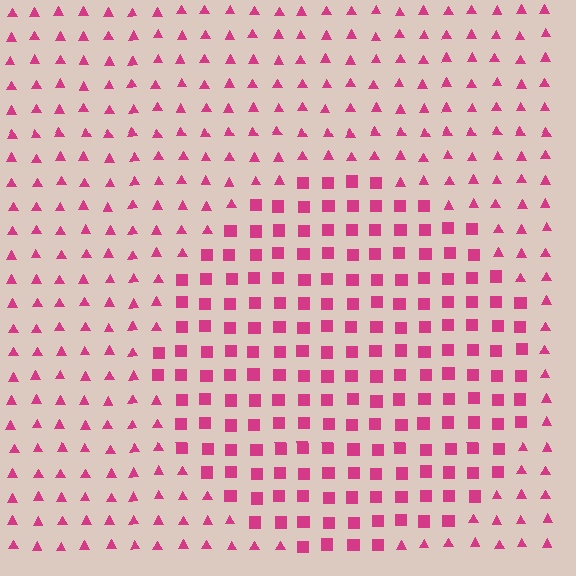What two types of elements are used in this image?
The image uses squares inside the circle region and triangles outside it.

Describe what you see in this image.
The image is filled with small magenta elements arranged in a uniform grid. A circle-shaped region contains squares, while the surrounding area contains triangles. The boundary is defined purely by the change in element shape.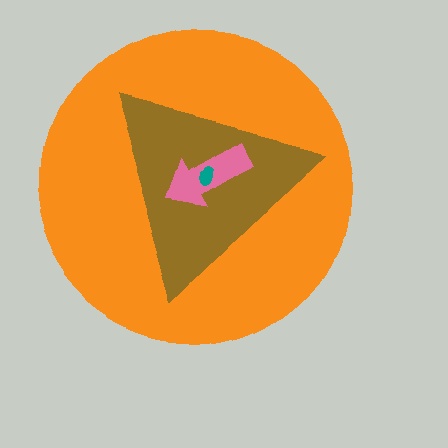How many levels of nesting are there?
4.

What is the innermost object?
The teal ellipse.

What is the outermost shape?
The orange circle.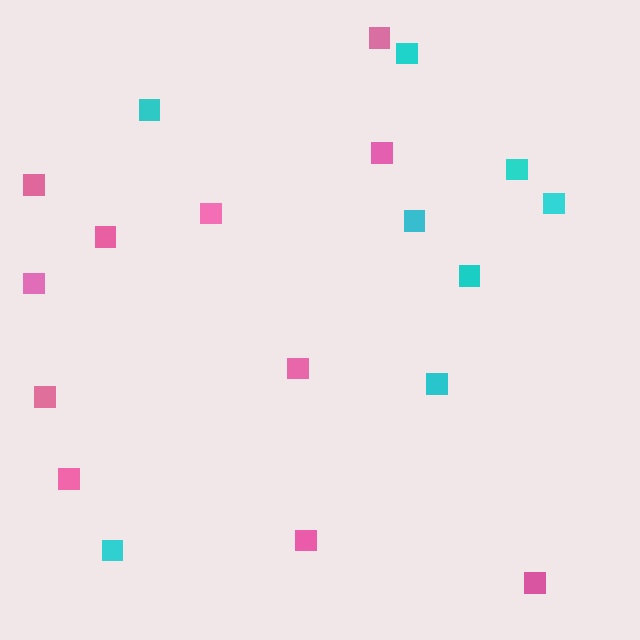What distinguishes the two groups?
There are 2 groups: one group of pink squares (11) and one group of cyan squares (8).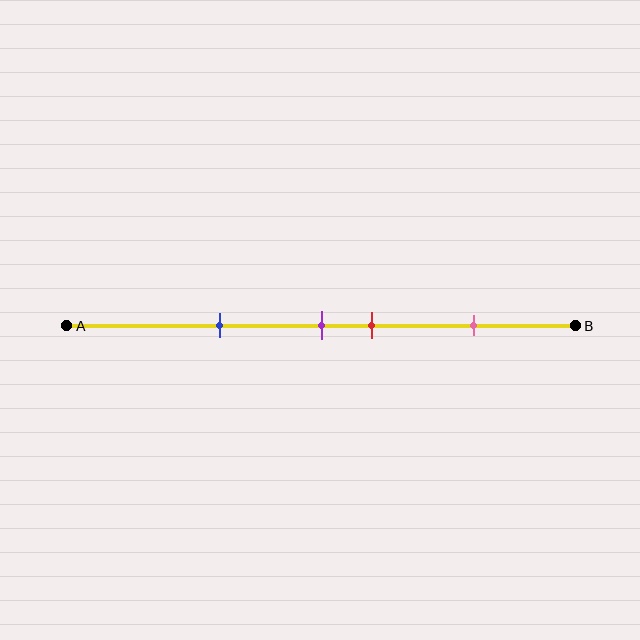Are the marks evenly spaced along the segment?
No, the marks are not evenly spaced.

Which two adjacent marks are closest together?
The purple and red marks are the closest adjacent pair.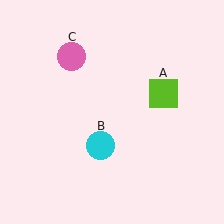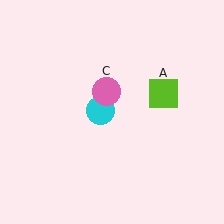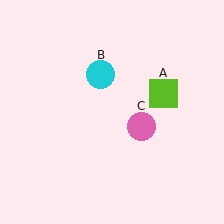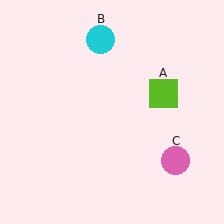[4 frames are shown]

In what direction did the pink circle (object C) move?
The pink circle (object C) moved down and to the right.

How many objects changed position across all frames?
2 objects changed position: cyan circle (object B), pink circle (object C).